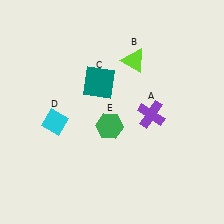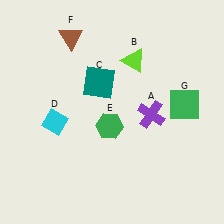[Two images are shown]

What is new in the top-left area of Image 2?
A brown triangle (F) was added in the top-left area of Image 2.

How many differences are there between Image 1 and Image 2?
There are 2 differences between the two images.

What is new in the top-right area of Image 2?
A green square (G) was added in the top-right area of Image 2.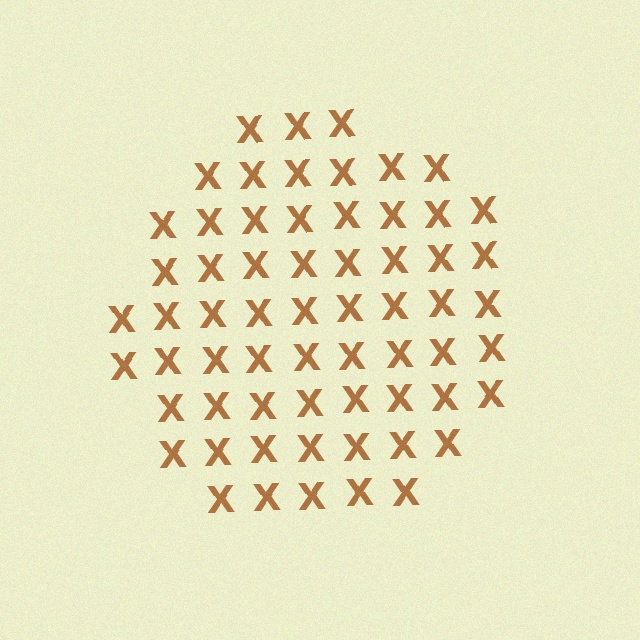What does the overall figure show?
The overall figure shows a circle.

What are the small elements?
The small elements are letter X's.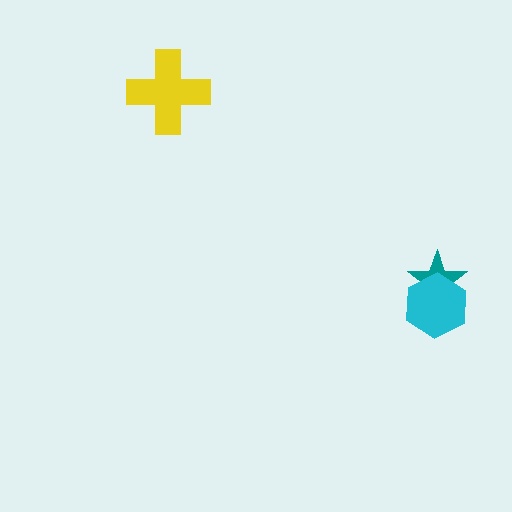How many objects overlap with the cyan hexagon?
1 object overlaps with the cyan hexagon.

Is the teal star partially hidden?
Yes, it is partially covered by another shape.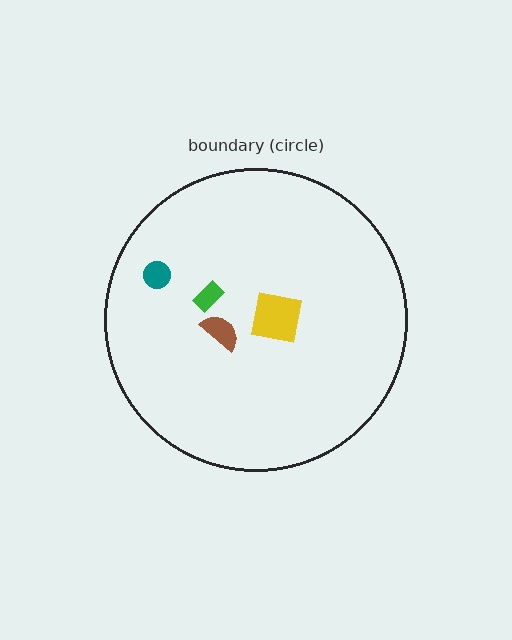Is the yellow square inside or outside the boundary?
Inside.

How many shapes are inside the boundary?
4 inside, 0 outside.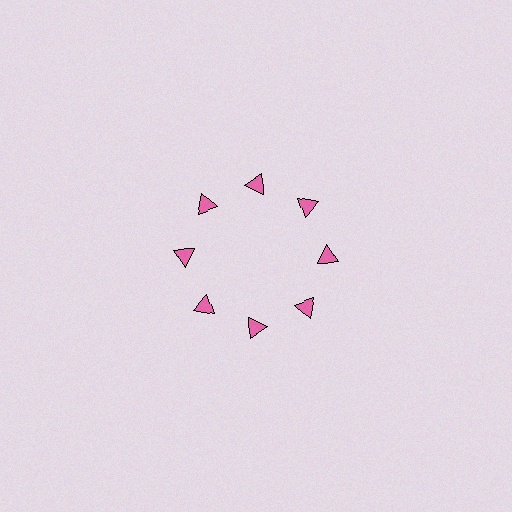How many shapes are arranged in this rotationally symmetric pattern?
There are 8 shapes, arranged in 8 groups of 1.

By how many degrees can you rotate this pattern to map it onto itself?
The pattern maps onto itself every 45 degrees of rotation.